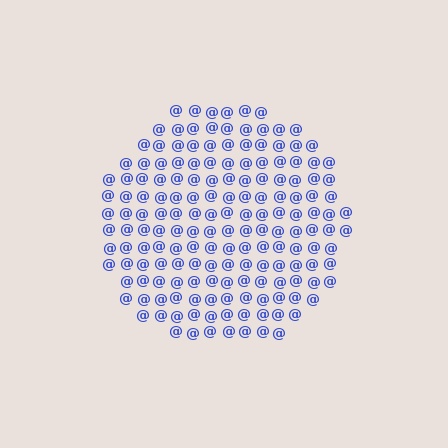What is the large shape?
The large shape is a circle.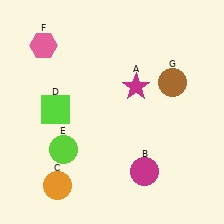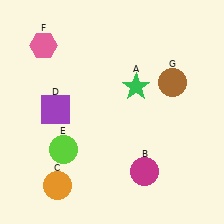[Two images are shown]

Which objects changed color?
A changed from magenta to green. D changed from lime to purple.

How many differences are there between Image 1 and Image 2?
There are 2 differences between the two images.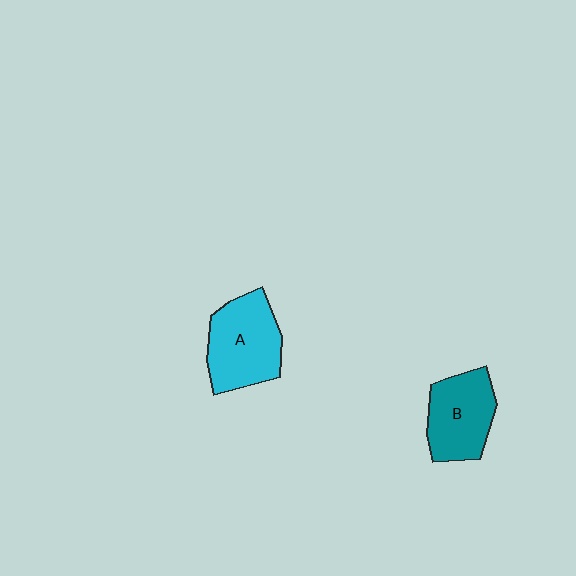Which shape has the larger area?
Shape A (cyan).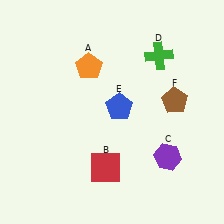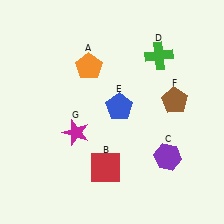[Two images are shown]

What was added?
A magenta star (G) was added in Image 2.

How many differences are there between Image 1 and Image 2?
There is 1 difference between the two images.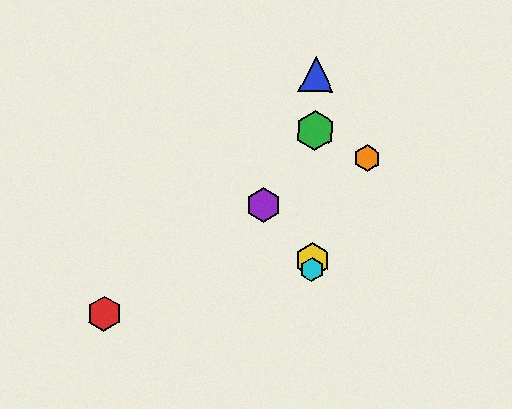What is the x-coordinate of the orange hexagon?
The orange hexagon is at x≈367.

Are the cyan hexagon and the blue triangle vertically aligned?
Yes, both are at x≈312.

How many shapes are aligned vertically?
4 shapes (the blue triangle, the green hexagon, the yellow hexagon, the cyan hexagon) are aligned vertically.